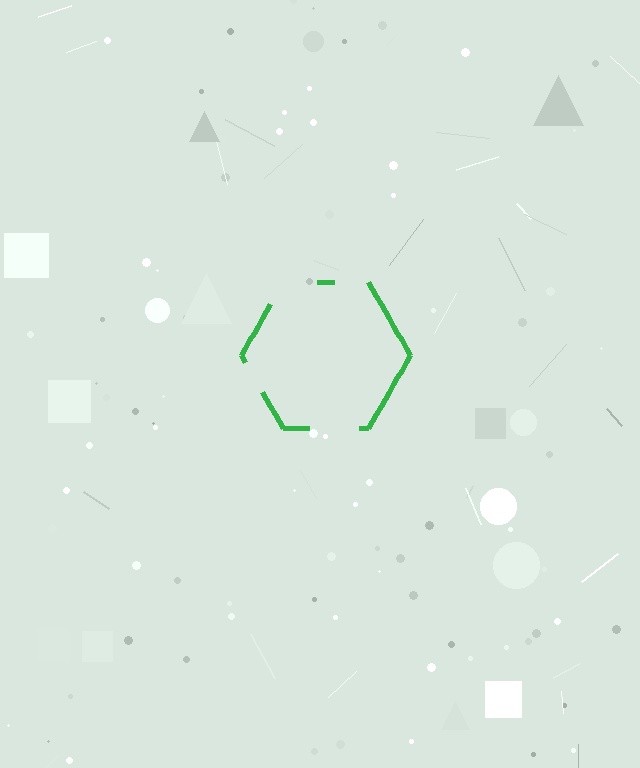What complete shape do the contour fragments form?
The contour fragments form a hexagon.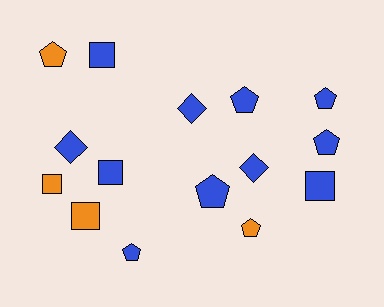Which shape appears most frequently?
Pentagon, with 7 objects.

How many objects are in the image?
There are 15 objects.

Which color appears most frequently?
Blue, with 11 objects.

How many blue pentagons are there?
There are 5 blue pentagons.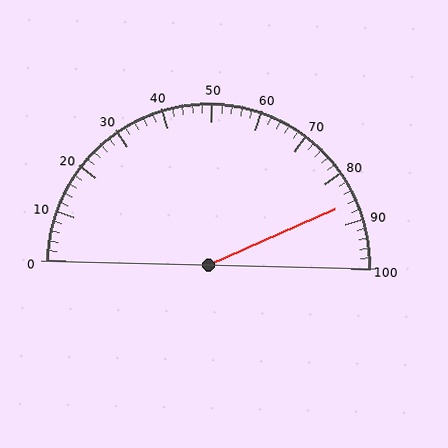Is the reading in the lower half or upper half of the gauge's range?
The reading is in the upper half of the range (0 to 100).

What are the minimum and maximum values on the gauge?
The gauge ranges from 0 to 100.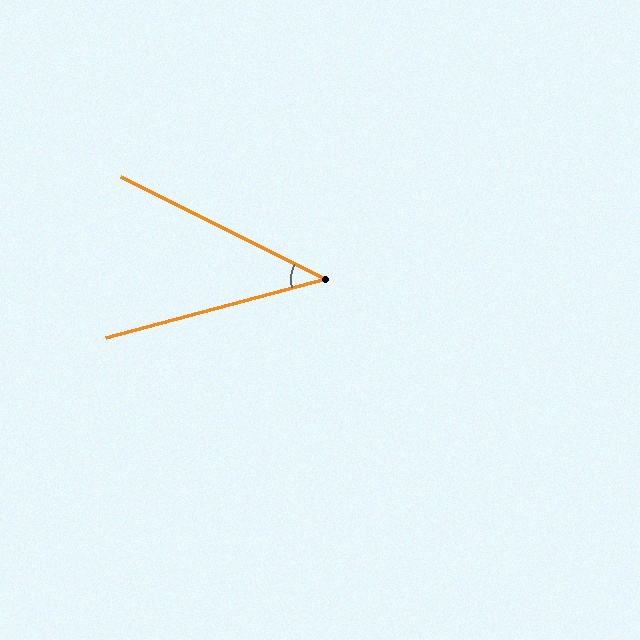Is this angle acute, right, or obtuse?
It is acute.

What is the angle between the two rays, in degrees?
Approximately 42 degrees.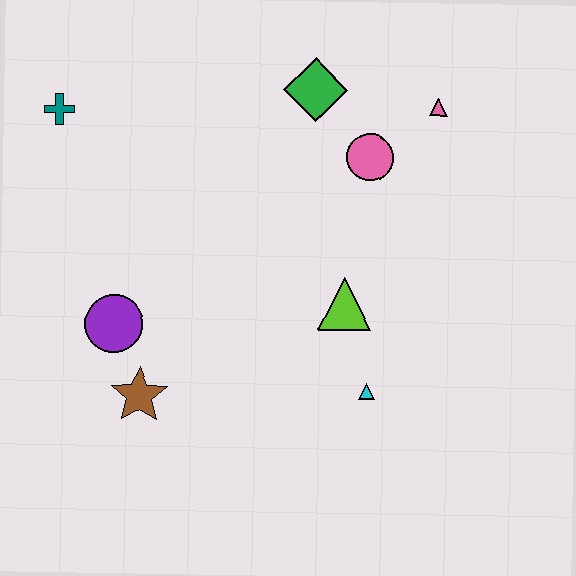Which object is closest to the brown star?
The purple circle is closest to the brown star.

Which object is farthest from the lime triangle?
The teal cross is farthest from the lime triangle.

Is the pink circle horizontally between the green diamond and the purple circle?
No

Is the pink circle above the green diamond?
No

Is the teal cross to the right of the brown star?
No